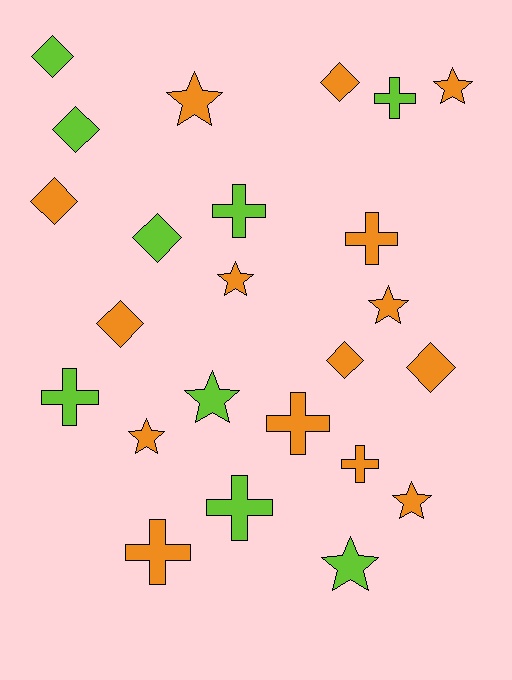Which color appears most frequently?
Orange, with 15 objects.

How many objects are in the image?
There are 24 objects.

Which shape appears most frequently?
Diamond, with 8 objects.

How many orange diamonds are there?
There are 5 orange diamonds.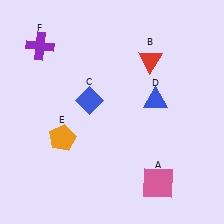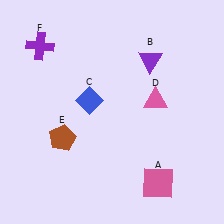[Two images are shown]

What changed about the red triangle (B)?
In Image 1, B is red. In Image 2, it changed to purple.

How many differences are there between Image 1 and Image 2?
There are 3 differences between the two images.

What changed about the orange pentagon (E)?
In Image 1, E is orange. In Image 2, it changed to brown.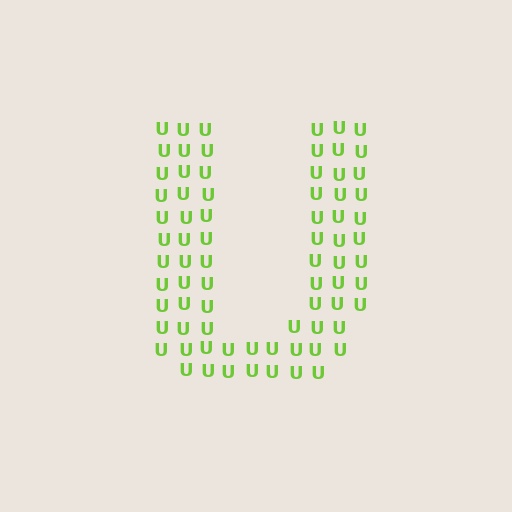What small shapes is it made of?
It is made of small letter U's.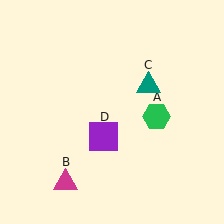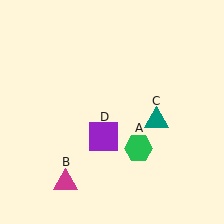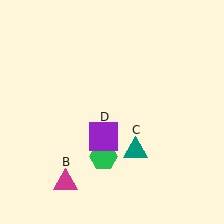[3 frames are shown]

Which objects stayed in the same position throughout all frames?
Magenta triangle (object B) and purple square (object D) remained stationary.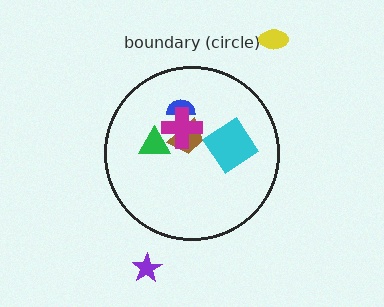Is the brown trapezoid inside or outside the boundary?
Inside.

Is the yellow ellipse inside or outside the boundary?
Outside.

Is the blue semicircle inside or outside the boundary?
Inside.